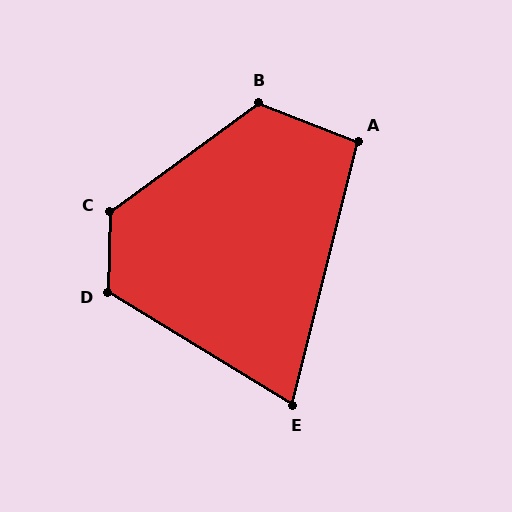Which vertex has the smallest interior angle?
E, at approximately 73 degrees.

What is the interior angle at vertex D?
Approximately 120 degrees (obtuse).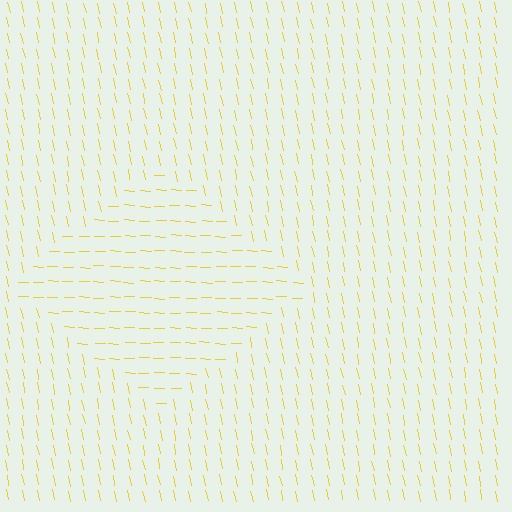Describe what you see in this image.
The image is filled with small yellow line segments. A diamond region in the image has lines oriented differently from the surrounding lines, creating a visible texture boundary.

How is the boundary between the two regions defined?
The boundary is defined purely by a change in line orientation (approximately 75 degrees difference). All lines are the same color and thickness.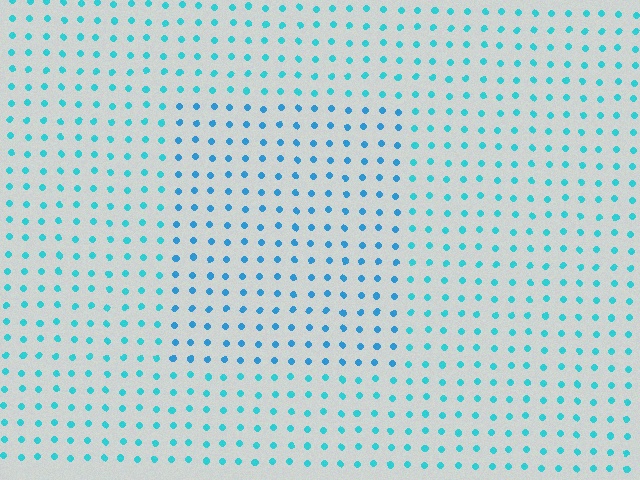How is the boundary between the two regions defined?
The boundary is defined purely by a slight shift in hue (about 20 degrees). Spacing, size, and orientation are identical on both sides.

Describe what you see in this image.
The image is filled with small cyan elements in a uniform arrangement. A rectangle-shaped region is visible where the elements are tinted to a slightly different hue, forming a subtle color boundary.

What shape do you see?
I see a rectangle.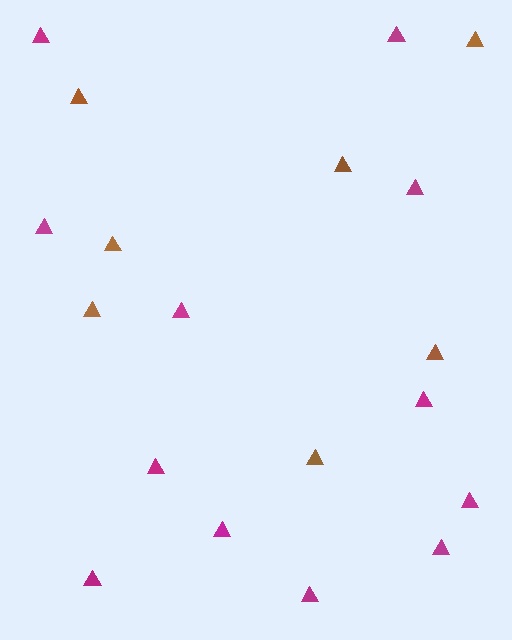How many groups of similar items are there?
There are 2 groups: one group of magenta triangles (12) and one group of brown triangles (7).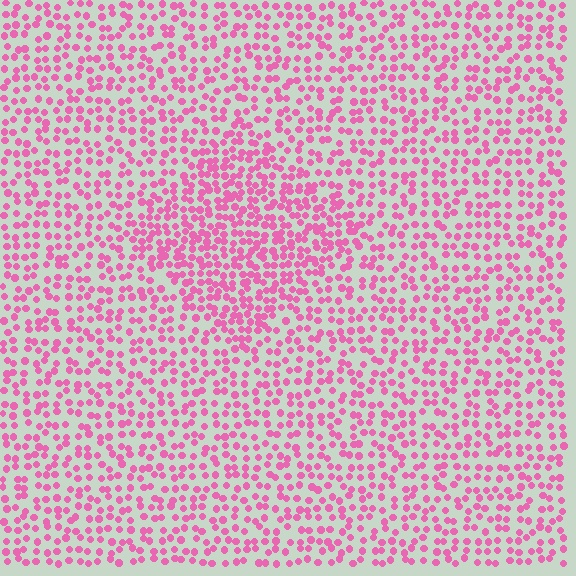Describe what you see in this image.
The image contains small pink elements arranged at two different densities. A diamond-shaped region is visible where the elements are more densely packed than the surrounding area.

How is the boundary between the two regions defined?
The boundary is defined by a change in element density (approximately 1.6x ratio). All elements are the same color, size, and shape.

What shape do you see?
I see a diamond.